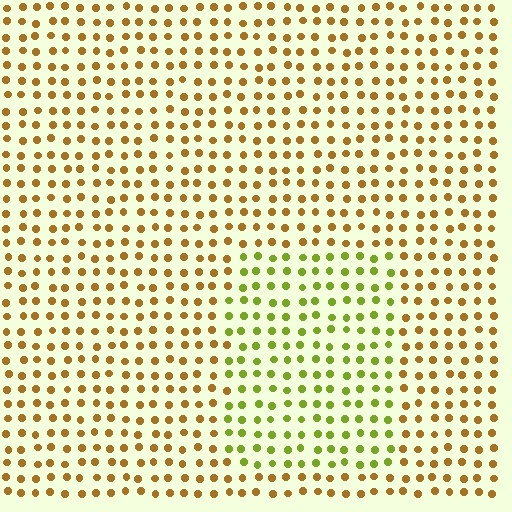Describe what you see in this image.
The image is filled with small brown elements in a uniform arrangement. A rectangle-shaped region is visible where the elements are tinted to a slightly different hue, forming a subtle color boundary.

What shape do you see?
I see a rectangle.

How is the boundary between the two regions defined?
The boundary is defined purely by a slight shift in hue (about 45 degrees). Spacing, size, and orientation are identical on both sides.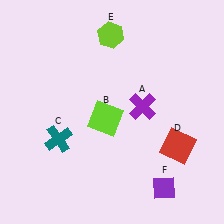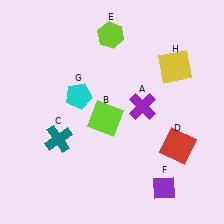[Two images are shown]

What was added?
A cyan pentagon (G), a yellow square (H) were added in Image 2.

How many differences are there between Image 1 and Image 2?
There are 2 differences between the two images.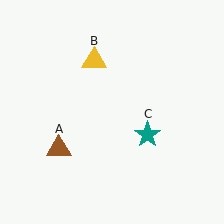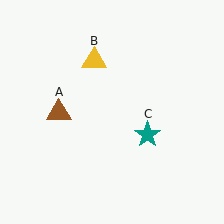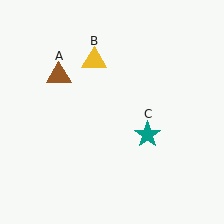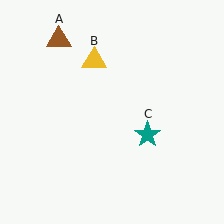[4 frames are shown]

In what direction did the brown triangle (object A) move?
The brown triangle (object A) moved up.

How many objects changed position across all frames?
1 object changed position: brown triangle (object A).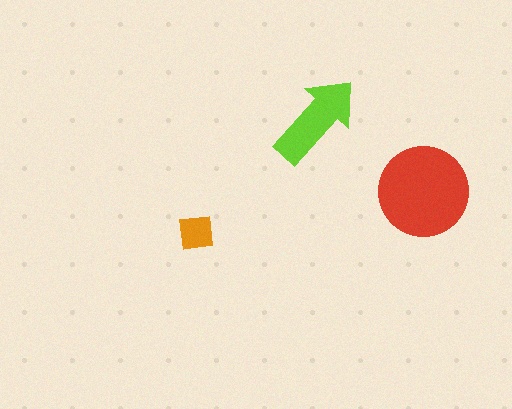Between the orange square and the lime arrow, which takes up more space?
The lime arrow.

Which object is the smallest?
The orange square.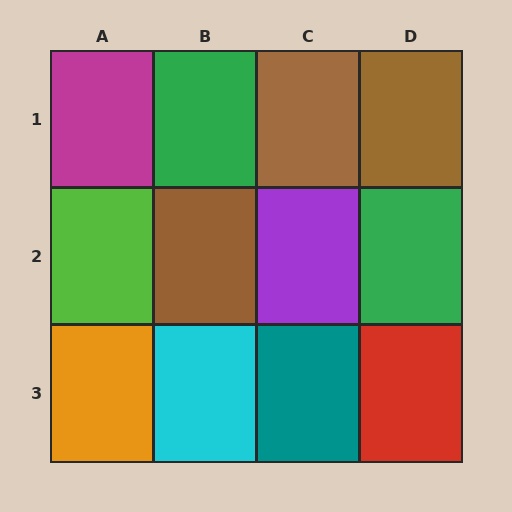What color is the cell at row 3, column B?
Cyan.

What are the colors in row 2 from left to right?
Lime, brown, purple, green.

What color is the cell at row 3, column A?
Orange.